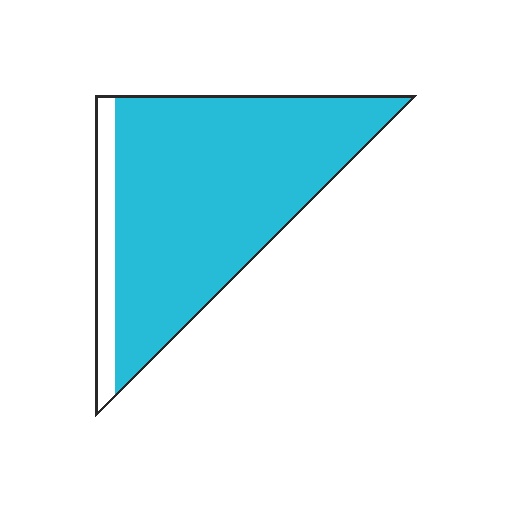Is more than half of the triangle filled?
Yes.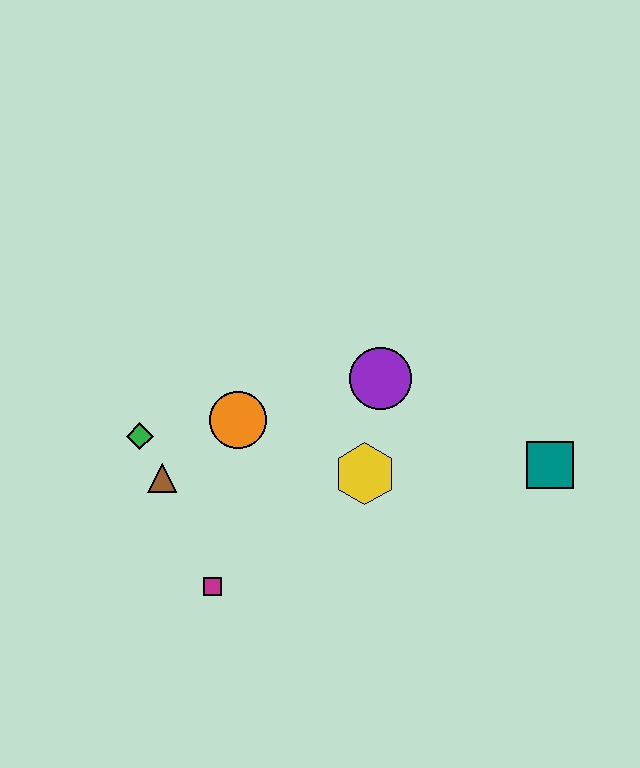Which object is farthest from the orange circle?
The teal square is farthest from the orange circle.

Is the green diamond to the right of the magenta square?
No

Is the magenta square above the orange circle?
No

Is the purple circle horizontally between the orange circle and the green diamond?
No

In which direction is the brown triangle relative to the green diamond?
The brown triangle is below the green diamond.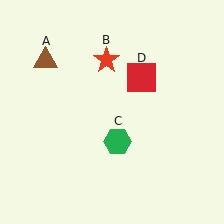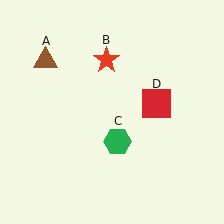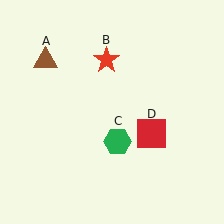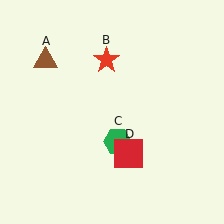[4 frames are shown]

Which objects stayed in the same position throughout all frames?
Brown triangle (object A) and red star (object B) and green hexagon (object C) remained stationary.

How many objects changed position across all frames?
1 object changed position: red square (object D).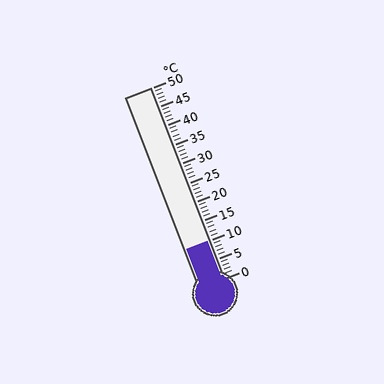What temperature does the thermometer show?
The thermometer shows approximately 10°C.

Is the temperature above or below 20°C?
The temperature is below 20°C.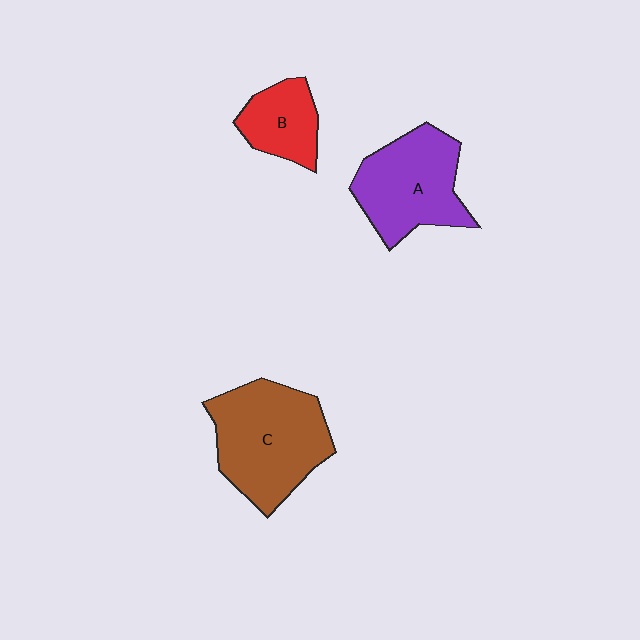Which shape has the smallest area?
Shape B (red).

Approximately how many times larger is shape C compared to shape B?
Approximately 2.2 times.